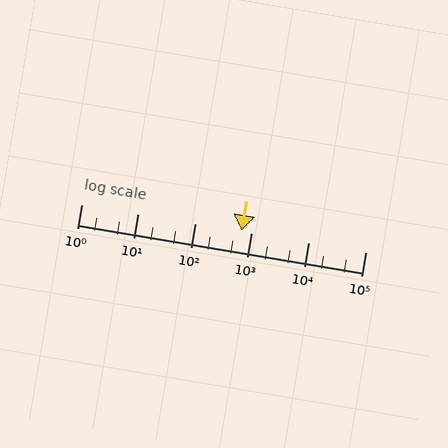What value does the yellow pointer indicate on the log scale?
The pointer indicates approximately 660.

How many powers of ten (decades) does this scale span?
The scale spans 5 decades, from 1 to 100000.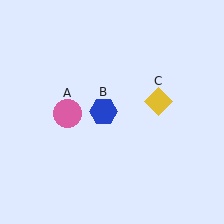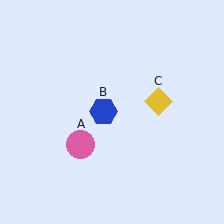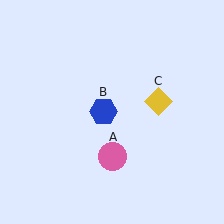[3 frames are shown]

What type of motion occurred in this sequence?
The pink circle (object A) rotated counterclockwise around the center of the scene.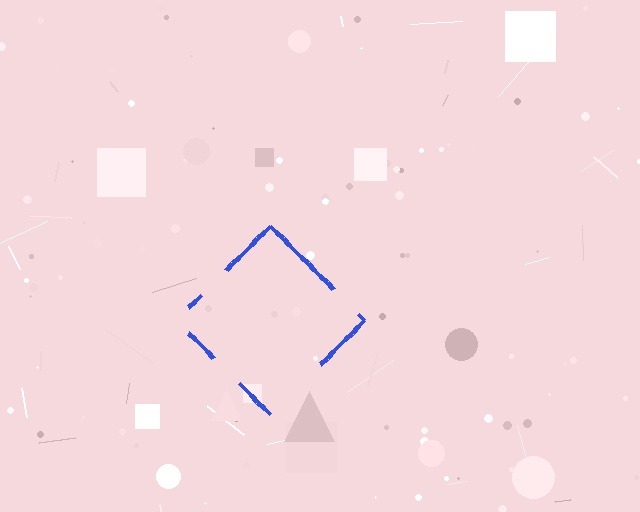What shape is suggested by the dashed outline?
The dashed outline suggests a diamond.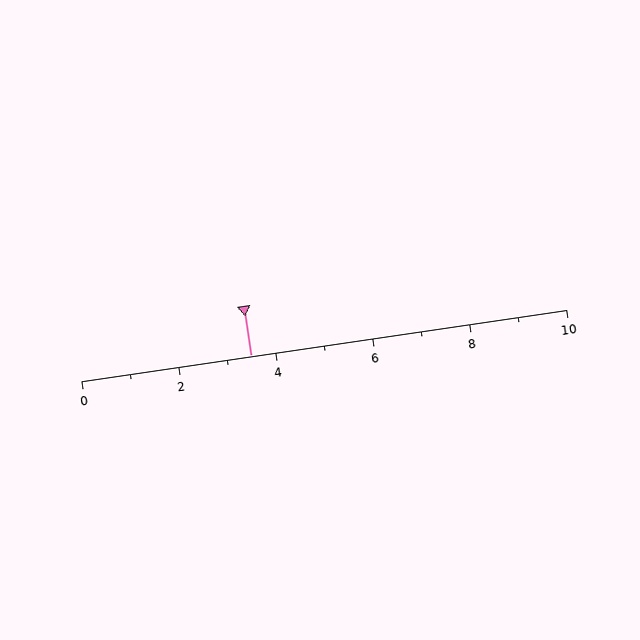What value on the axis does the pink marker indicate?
The marker indicates approximately 3.5.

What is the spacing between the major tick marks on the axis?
The major ticks are spaced 2 apart.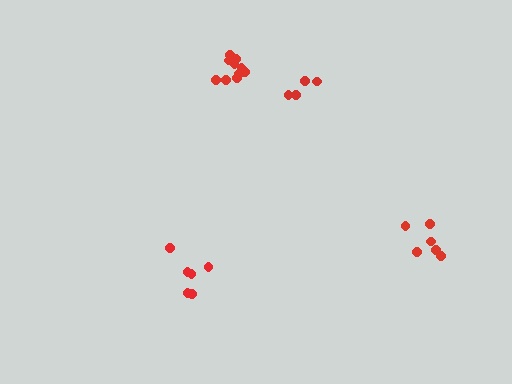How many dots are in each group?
Group 1: 6 dots, Group 2: 6 dots, Group 3: 5 dots, Group 4: 10 dots (27 total).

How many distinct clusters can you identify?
There are 4 distinct clusters.